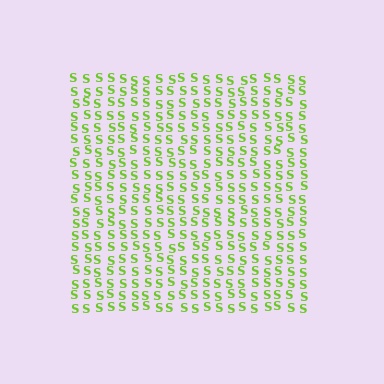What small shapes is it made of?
It is made of small letter S's.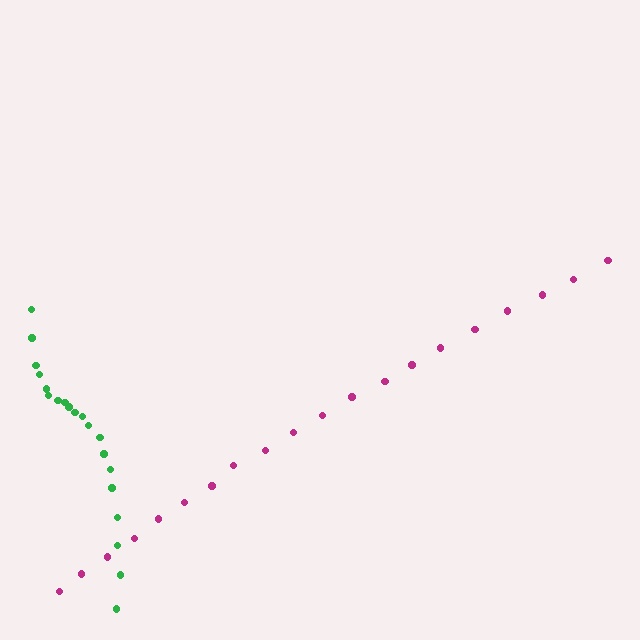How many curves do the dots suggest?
There are 2 distinct paths.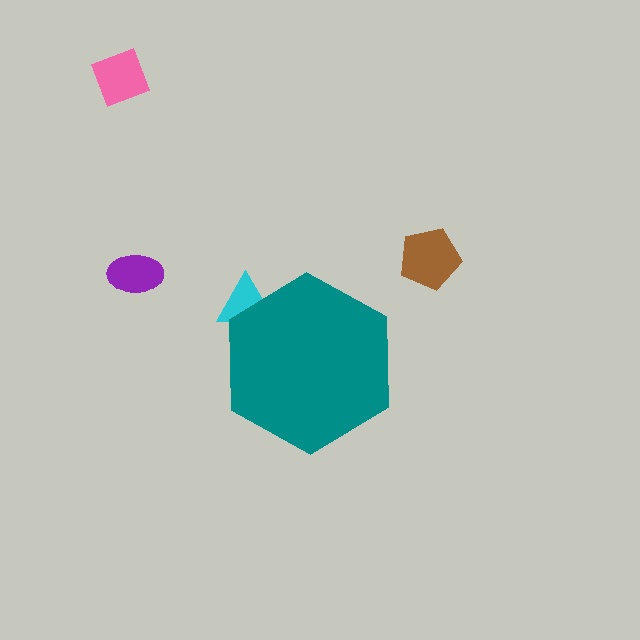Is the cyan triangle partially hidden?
Yes, the cyan triangle is partially hidden behind the teal hexagon.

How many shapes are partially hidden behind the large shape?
1 shape is partially hidden.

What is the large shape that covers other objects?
A teal hexagon.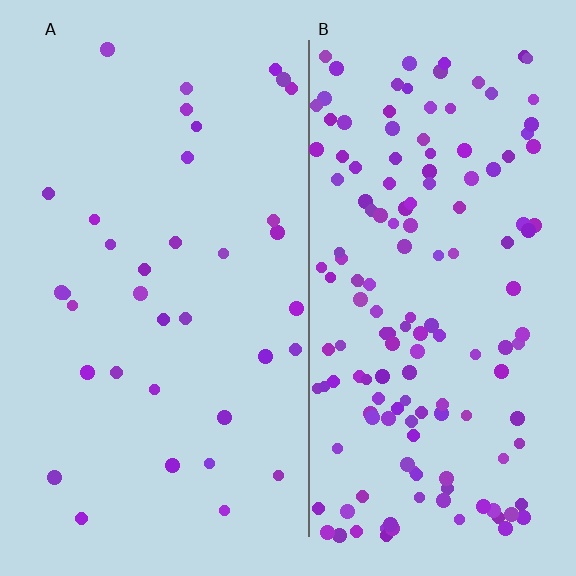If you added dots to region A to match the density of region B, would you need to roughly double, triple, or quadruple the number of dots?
Approximately quadruple.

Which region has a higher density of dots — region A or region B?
B (the right).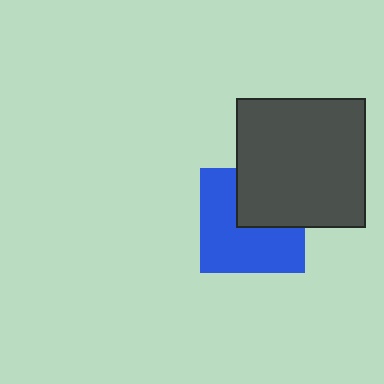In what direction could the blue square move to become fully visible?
The blue square could move toward the lower-left. That would shift it out from behind the dark gray square entirely.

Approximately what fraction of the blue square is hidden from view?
Roughly 37% of the blue square is hidden behind the dark gray square.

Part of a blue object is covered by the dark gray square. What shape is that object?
It is a square.